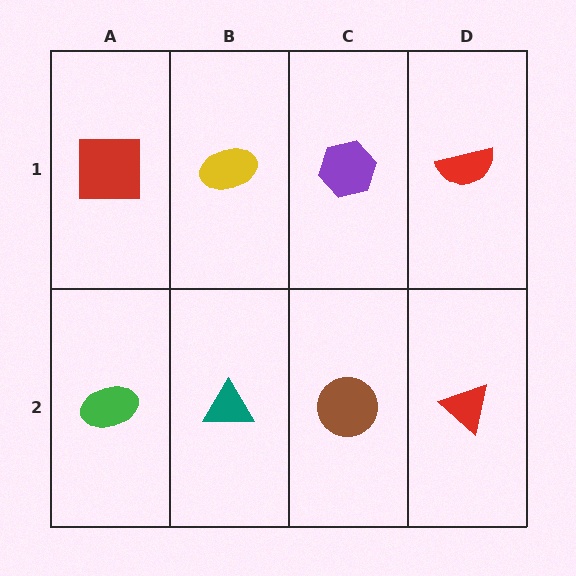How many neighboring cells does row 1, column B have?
3.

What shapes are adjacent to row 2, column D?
A red semicircle (row 1, column D), a brown circle (row 2, column C).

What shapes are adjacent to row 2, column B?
A yellow ellipse (row 1, column B), a green ellipse (row 2, column A), a brown circle (row 2, column C).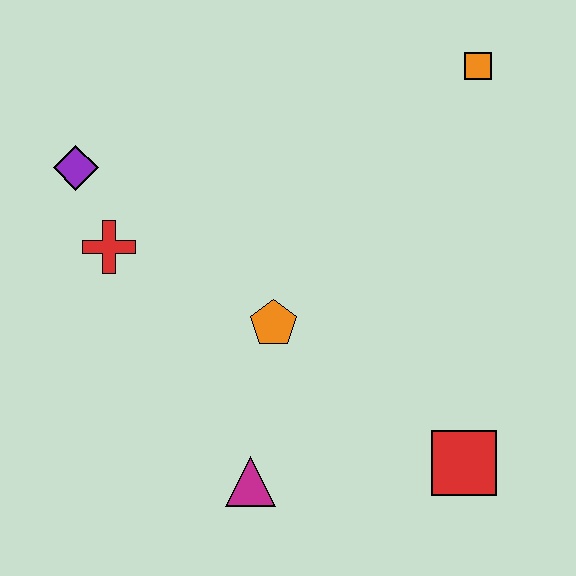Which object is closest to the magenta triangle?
The orange pentagon is closest to the magenta triangle.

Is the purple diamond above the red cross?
Yes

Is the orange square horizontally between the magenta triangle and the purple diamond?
No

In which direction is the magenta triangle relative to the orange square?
The magenta triangle is below the orange square.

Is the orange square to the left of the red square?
No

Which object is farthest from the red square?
The purple diamond is farthest from the red square.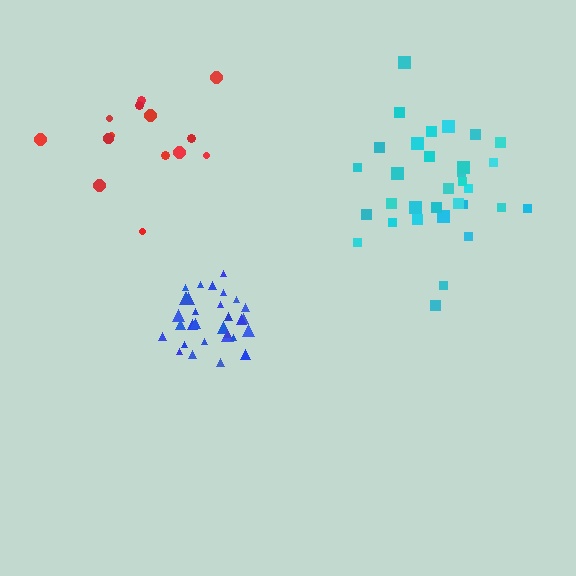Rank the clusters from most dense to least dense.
blue, cyan, red.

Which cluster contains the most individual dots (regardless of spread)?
Cyan (32).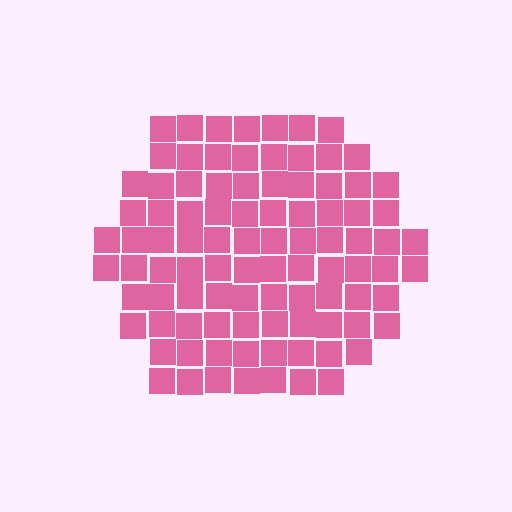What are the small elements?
The small elements are squares.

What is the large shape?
The large shape is a hexagon.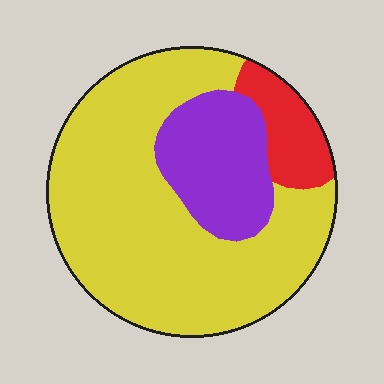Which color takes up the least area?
Red, at roughly 10%.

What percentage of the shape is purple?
Purple takes up about one fifth (1/5) of the shape.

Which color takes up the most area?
Yellow, at roughly 70%.